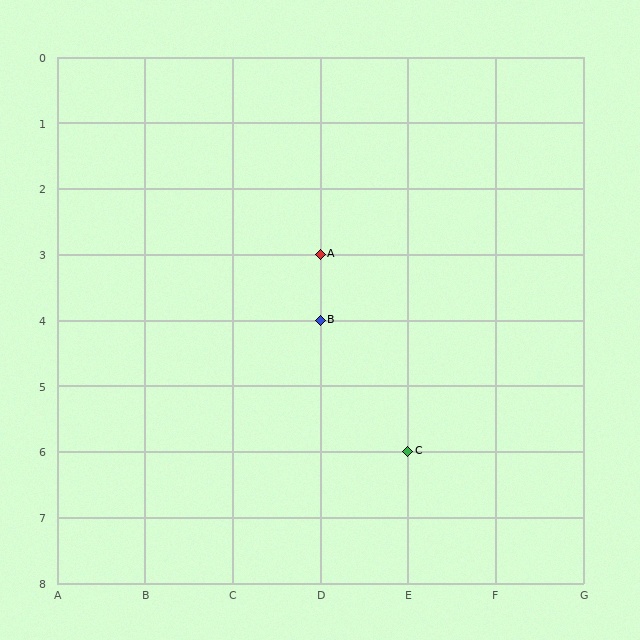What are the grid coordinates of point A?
Point A is at grid coordinates (D, 3).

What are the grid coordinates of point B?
Point B is at grid coordinates (D, 4).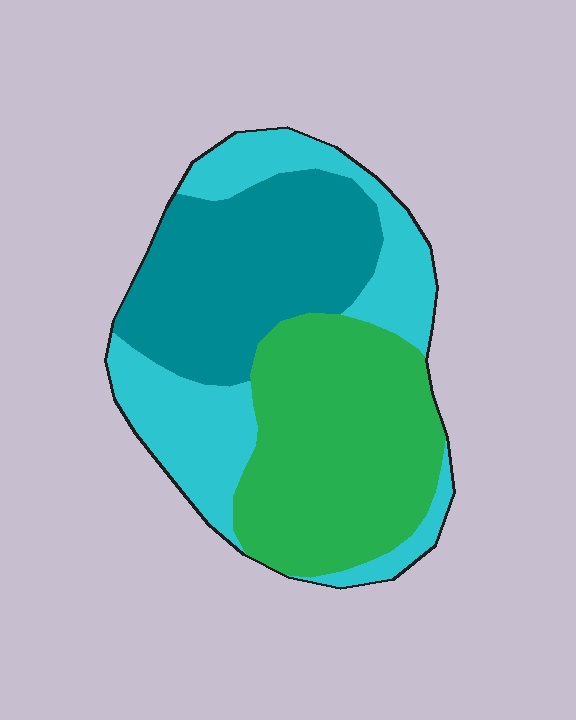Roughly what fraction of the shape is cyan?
Cyan takes up about one third (1/3) of the shape.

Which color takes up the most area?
Green, at roughly 35%.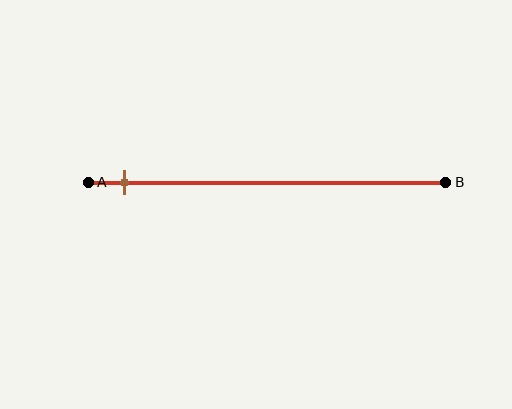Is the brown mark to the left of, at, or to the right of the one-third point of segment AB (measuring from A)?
The brown mark is to the left of the one-third point of segment AB.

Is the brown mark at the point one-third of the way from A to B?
No, the mark is at about 10% from A, not at the 33% one-third point.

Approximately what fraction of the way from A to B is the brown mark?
The brown mark is approximately 10% of the way from A to B.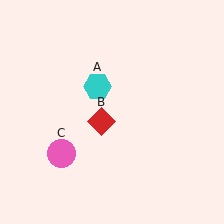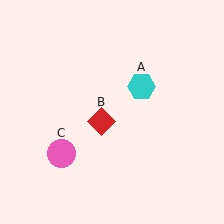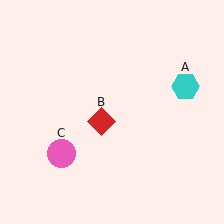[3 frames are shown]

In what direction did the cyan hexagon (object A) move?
The cyan hexagon (object A) moved right.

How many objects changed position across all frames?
1 object changed position: cyan hexagon (object A).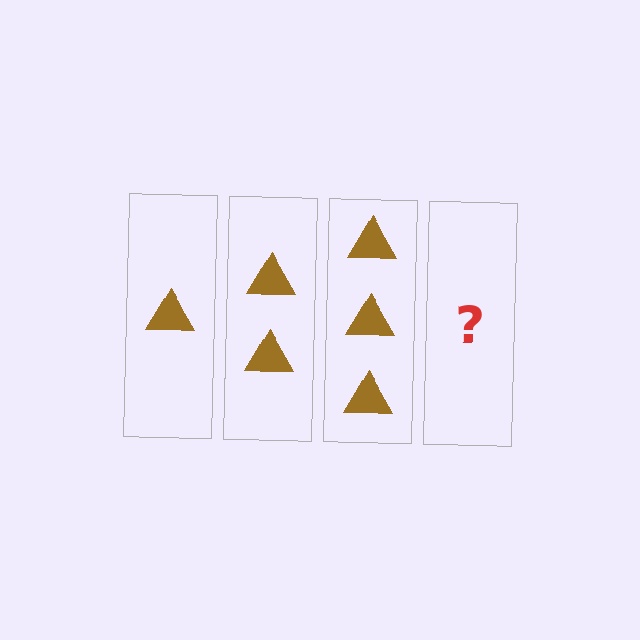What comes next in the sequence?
The next element should be 4 triangles.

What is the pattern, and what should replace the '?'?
The pattern is that each step adds one more triangle. The '?' should be 4 triangles.